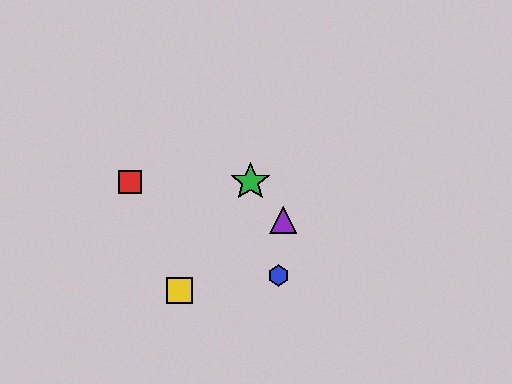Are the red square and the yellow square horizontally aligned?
No, the red square is at y≈182 and the yellow square is at y≈291.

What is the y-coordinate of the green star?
The green star is at y≈182.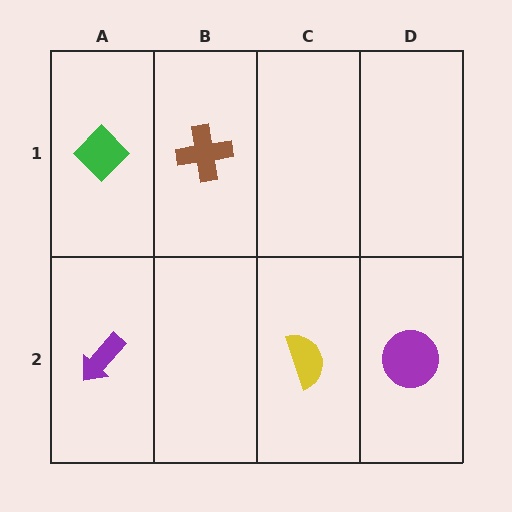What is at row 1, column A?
A green diamond.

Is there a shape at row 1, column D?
No, that cell is empty.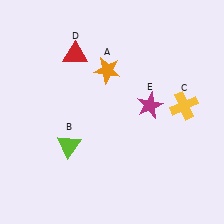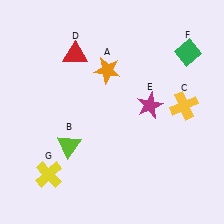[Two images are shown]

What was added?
A green diamond (F), a yellow cross (G) were added in Image 2.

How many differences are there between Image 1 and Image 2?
There are 2 differences between the two images.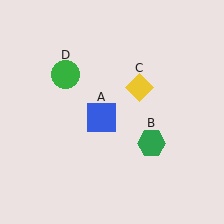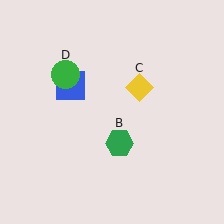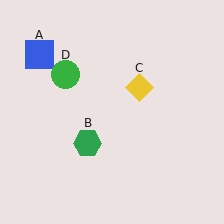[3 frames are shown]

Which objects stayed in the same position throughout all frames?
Yellow diamond (object C) and green circle (object D) remained stationary.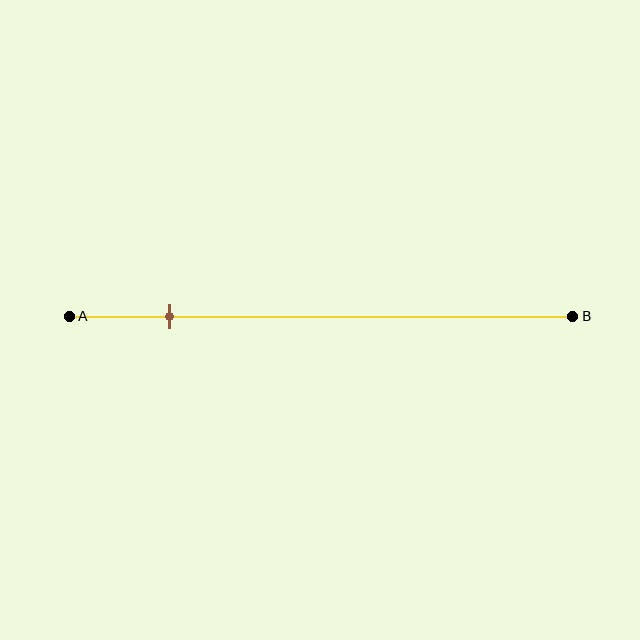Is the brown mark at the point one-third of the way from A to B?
No, the mark is at about 20% from A, not at the 33% one-third point.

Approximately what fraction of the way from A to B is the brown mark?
The brown mark is approximately 20% of the way from A to B.